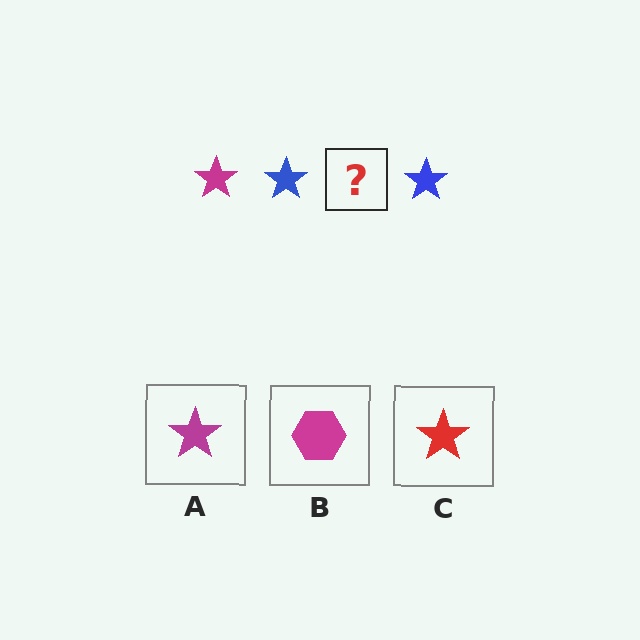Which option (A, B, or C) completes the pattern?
A.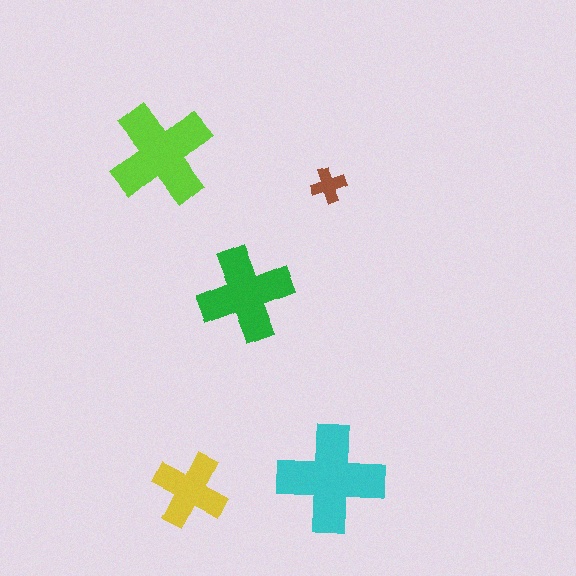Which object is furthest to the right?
The cyan cross is rightmost.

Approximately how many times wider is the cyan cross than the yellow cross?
About 1.5 times wider.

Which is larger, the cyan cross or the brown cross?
The cyan one.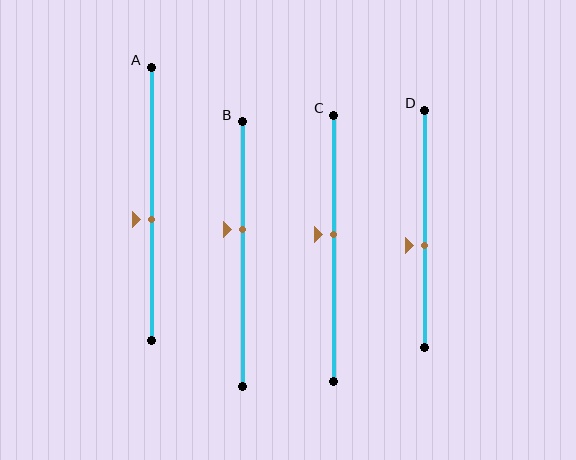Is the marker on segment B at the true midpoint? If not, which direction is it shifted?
No, the marker on segment B is shifted upward by about 9% of the segment length.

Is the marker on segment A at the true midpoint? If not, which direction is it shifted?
No, the marker on segment A is shifted downward by about 6% of the segment length.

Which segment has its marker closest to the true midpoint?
Segment C has its marker closest to the true midpoint.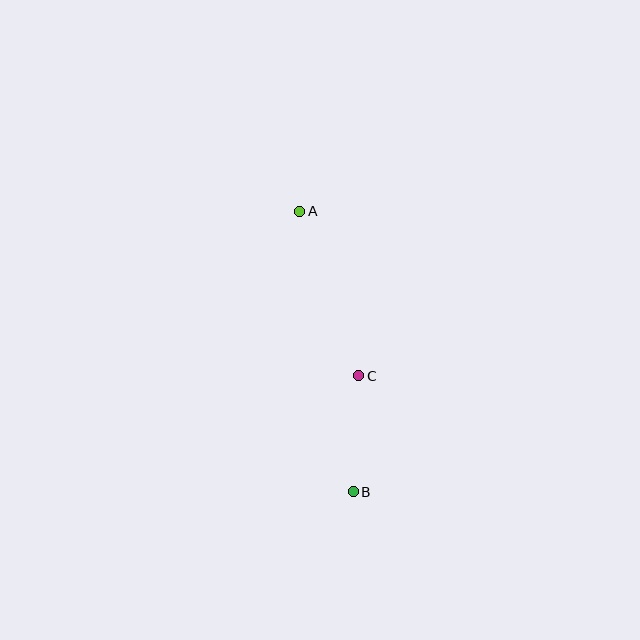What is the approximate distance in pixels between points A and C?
The distance between A and C is approximately 175 pixels.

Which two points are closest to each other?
Points B and C are closest to each other.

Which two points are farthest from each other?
Points A and B are farthest from each other.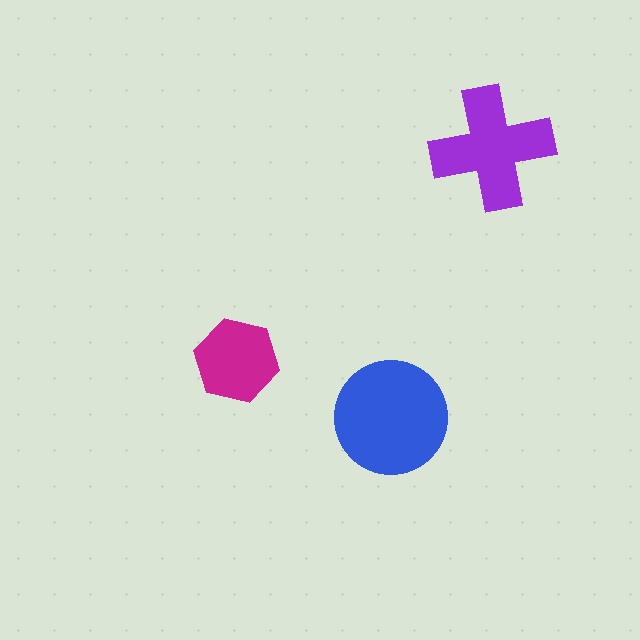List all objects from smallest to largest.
The magenta hexagon, the purple cross, the blue circle.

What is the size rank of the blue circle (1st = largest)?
1st.